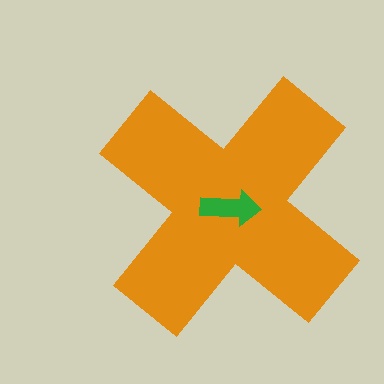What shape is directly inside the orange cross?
The green arrow.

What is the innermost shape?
The green arrow.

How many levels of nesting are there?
2.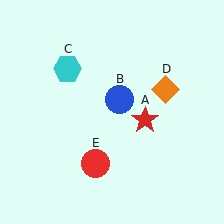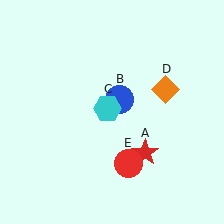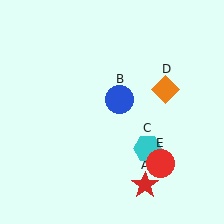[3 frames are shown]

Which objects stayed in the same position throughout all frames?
Blue circle (object B) and orange diamond (object D) remained stationary.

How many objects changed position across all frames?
3 objects changed position: red star (object A), cyan hexagon (object C), red circle (object E).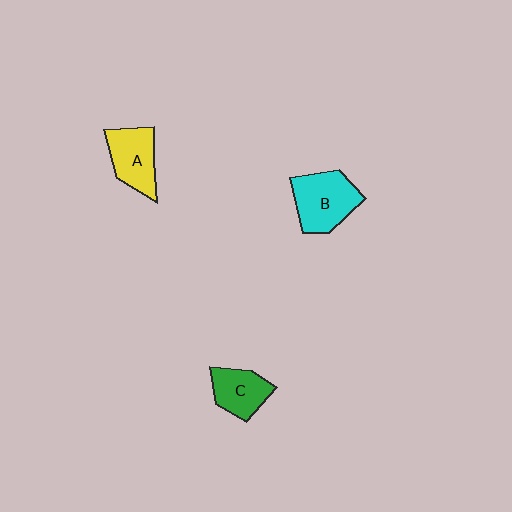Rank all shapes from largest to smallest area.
From largest to smallest: B (cyan), A (yellow), C (green).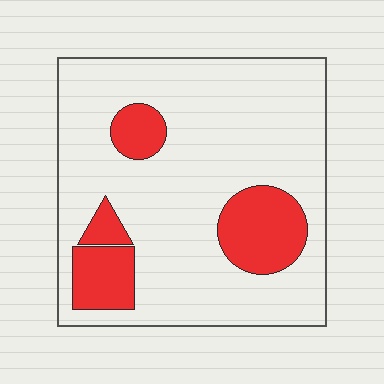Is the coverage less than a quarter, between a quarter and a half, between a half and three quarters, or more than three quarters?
Less than a quarter.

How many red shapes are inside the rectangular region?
4.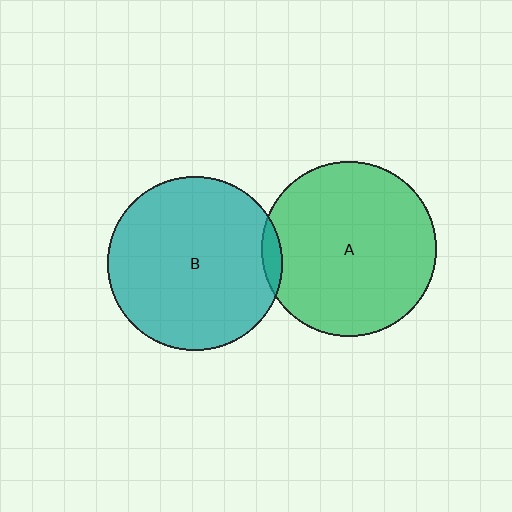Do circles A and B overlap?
Yes.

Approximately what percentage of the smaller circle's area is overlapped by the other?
Approximately 5%.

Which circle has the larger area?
Circle A (green).